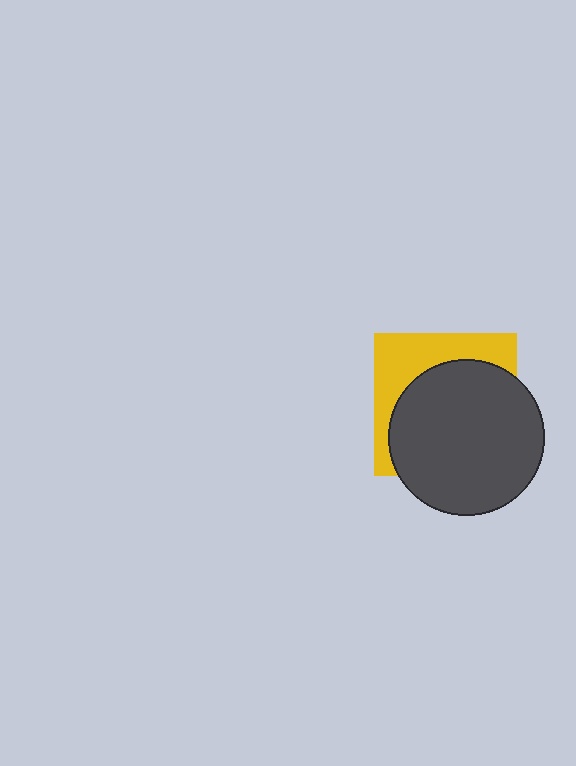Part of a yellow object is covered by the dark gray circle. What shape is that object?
It is a square.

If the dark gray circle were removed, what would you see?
You would see the complete yellow square.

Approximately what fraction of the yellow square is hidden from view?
Roughly 65% of the yellow square is hidden behind the dark gray circle.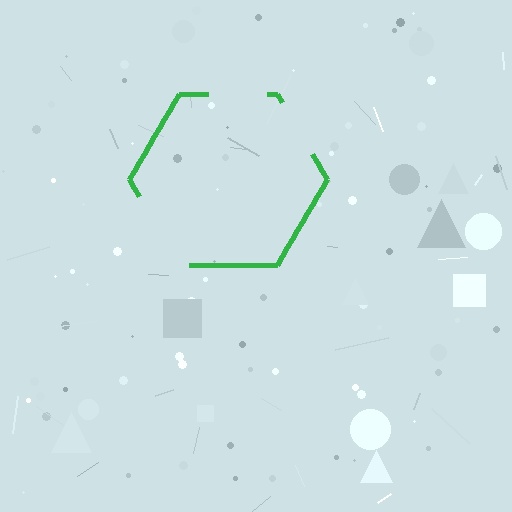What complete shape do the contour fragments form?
The contour fragments form a hexagon.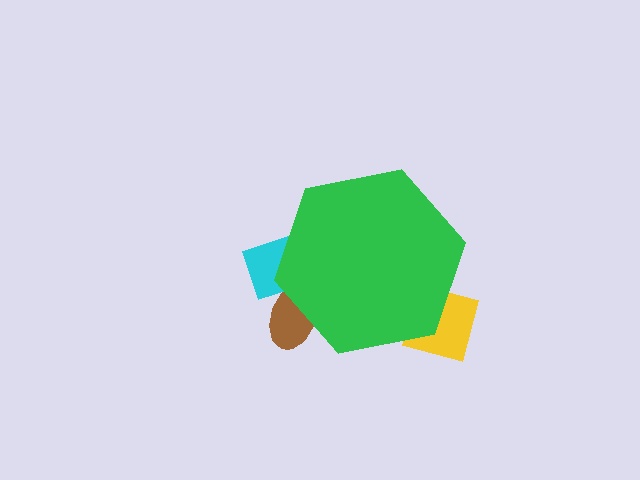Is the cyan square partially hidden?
Yes, the cyan square is partially hidden behind the green hexagon.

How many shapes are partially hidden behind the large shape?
3 shapes are partially hidden.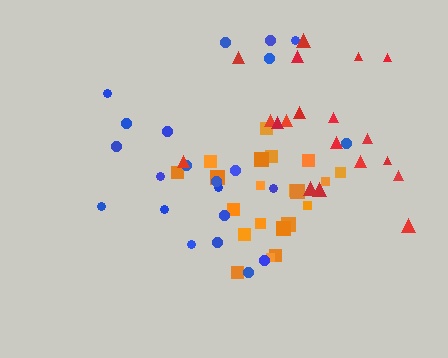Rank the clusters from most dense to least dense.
orange, blue, red.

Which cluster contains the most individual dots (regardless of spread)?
Orange (22).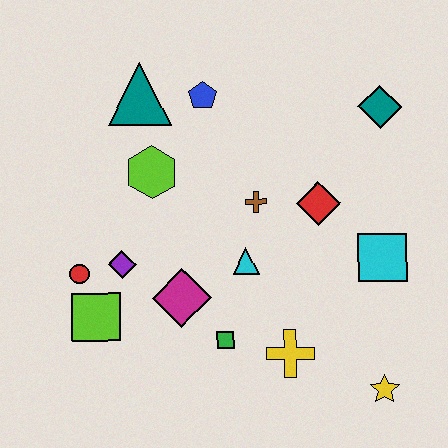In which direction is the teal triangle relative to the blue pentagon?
The teal triangle is to the left of the blue pentagon.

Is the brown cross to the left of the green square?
No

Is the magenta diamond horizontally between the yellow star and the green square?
No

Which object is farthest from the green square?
The teal diamond is farthest from the green square.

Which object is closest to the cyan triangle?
The brown cross is closest to the cyan triangle.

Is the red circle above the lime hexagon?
No